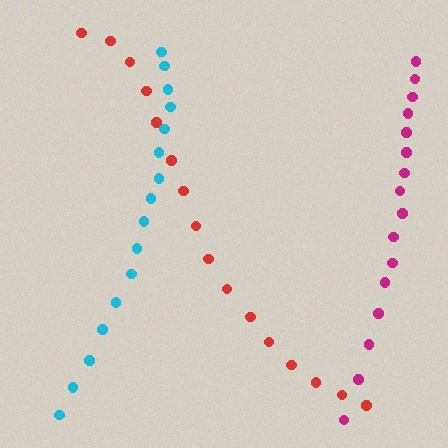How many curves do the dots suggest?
There are 3 distinct paths.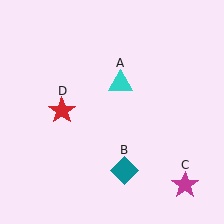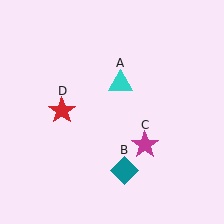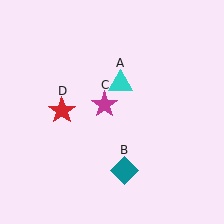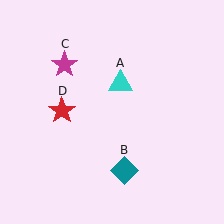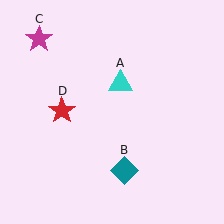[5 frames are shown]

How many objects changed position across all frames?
1 object changed position: magenta star (object C).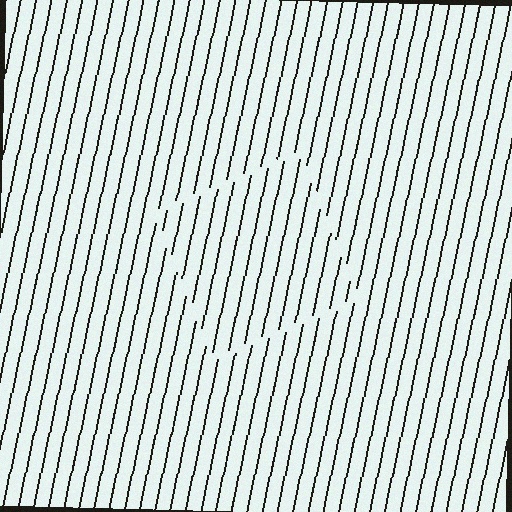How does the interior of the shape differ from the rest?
The interior of the shape contains the same grating, shifted by half a period — the contour is defined by the phase discontinuity where line-ends from the inner and outer gratings abut.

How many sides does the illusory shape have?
4 sides — the line-ends trace a square.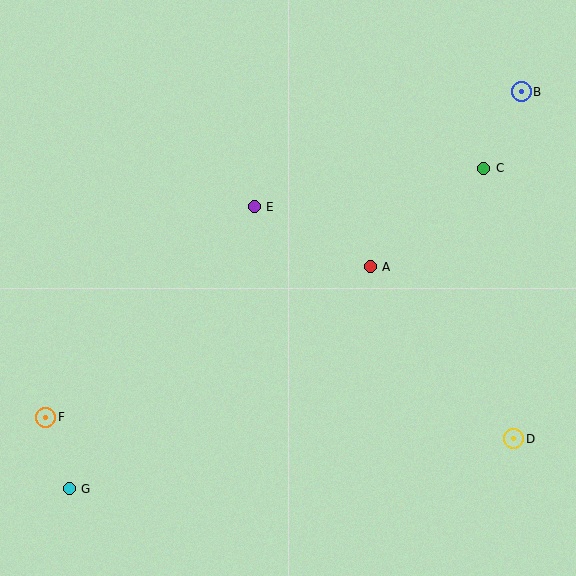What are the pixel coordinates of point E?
Point E is at (254, 207).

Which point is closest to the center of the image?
Point A at (370, 267) is closest to the center.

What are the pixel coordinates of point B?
Point B is at (521, 92).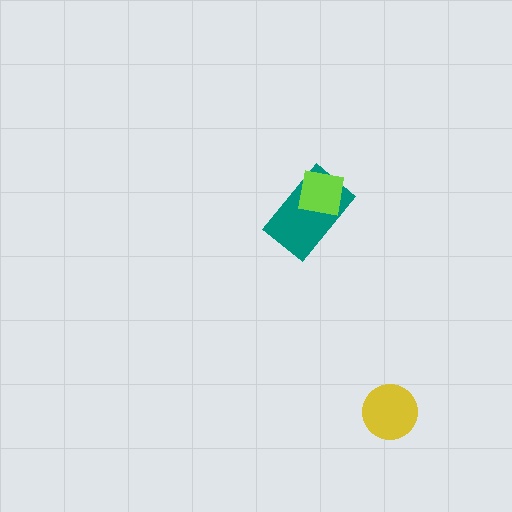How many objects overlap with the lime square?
1 object overlaps with the lime square.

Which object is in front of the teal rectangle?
The lime square is in front of the teal rectangle.